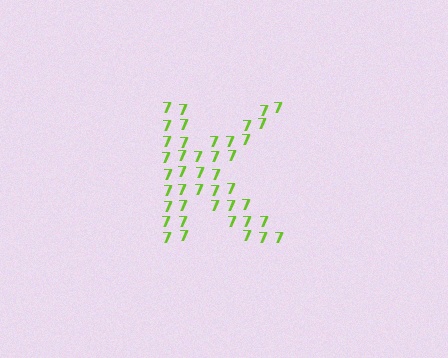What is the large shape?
The large shape is the letter K.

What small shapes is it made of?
It is made of small digit 7's.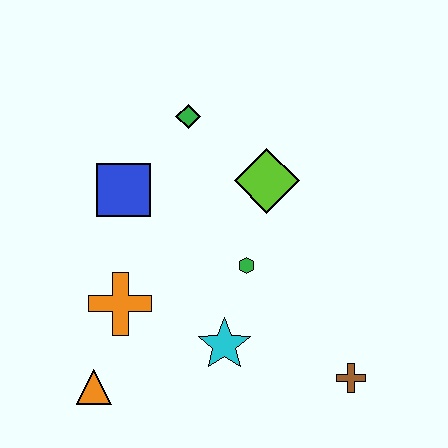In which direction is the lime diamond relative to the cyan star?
The lime diamond is above the cyan star.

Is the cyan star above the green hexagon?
No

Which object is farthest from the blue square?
The brown cross is farthest from the blue square.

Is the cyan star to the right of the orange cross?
Yes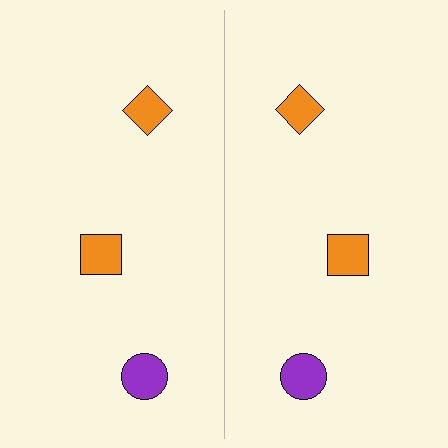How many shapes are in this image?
There are 6 shapes in this image.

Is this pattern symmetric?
Yes, this pattern has bilateral (reflection) symmetry.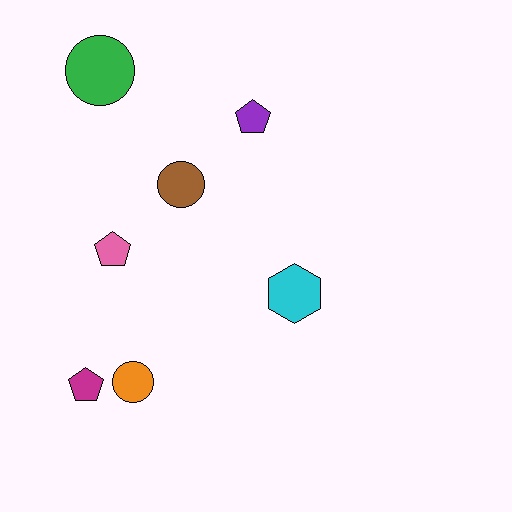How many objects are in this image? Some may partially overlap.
There are 7 objects.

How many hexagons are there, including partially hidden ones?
There is 1 hexagon.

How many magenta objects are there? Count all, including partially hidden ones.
There is 1 magenta object.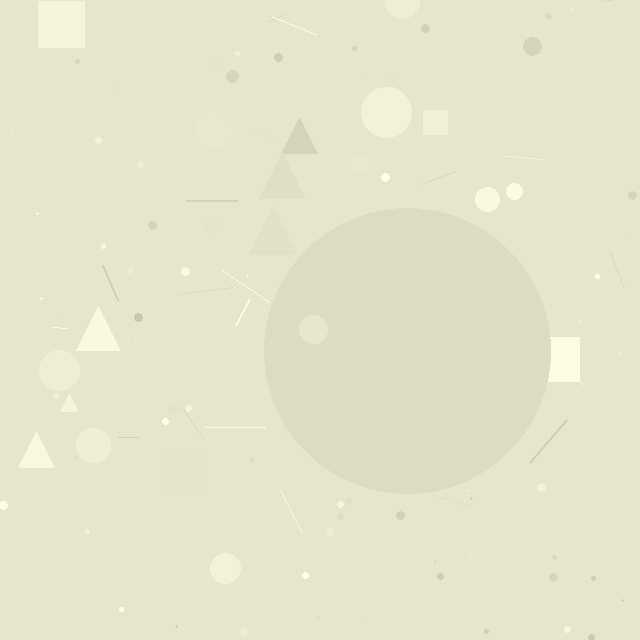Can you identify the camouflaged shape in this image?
The camouflaged shape is a circle.